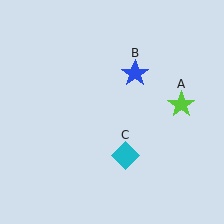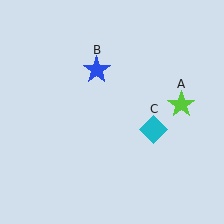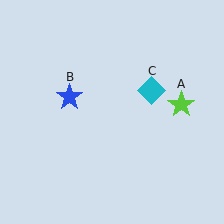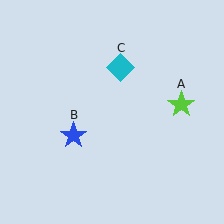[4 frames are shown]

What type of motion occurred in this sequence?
The blue star (object B), cyan diamond (object C) rotated counterclockwise around the center of the scene.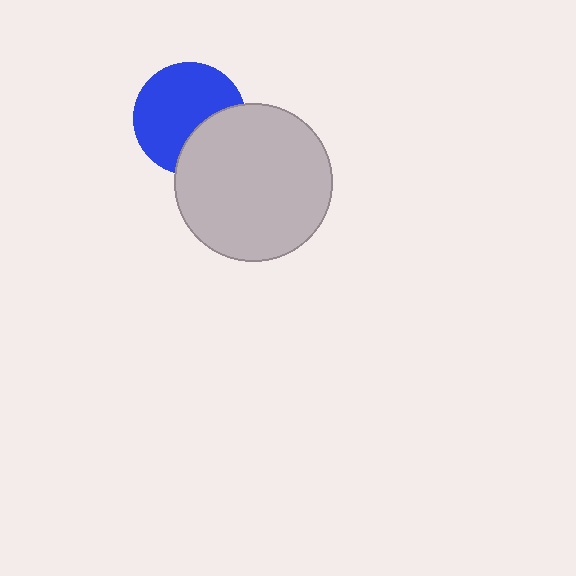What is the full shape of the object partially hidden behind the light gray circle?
The partially hidden object is a blue circle.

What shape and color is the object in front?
The object in front is a light gray circle.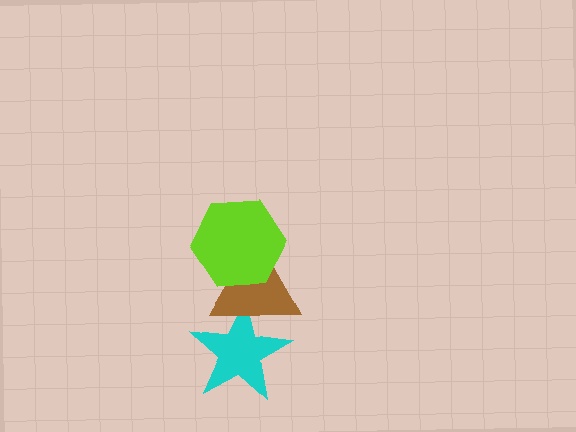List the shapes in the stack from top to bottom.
From top to bottom: the lime hexagon, the brown triangle, the cyan star.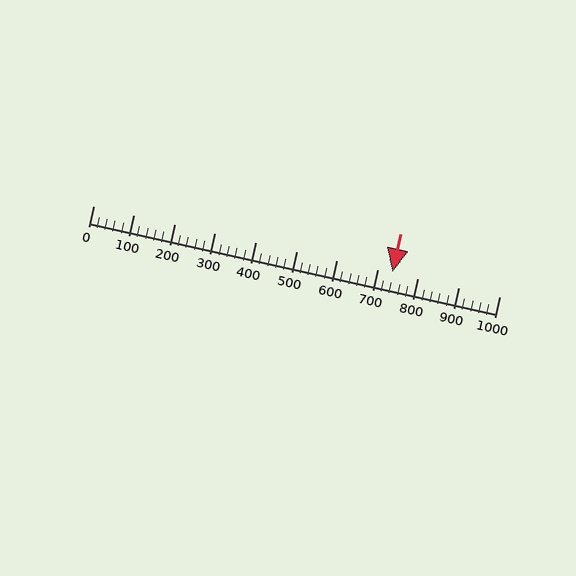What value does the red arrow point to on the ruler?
The red arrow points to approximately 736.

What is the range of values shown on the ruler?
The ruler shows values from 0 to 1000.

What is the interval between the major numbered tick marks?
The major tick marks are spaced 100 units apart.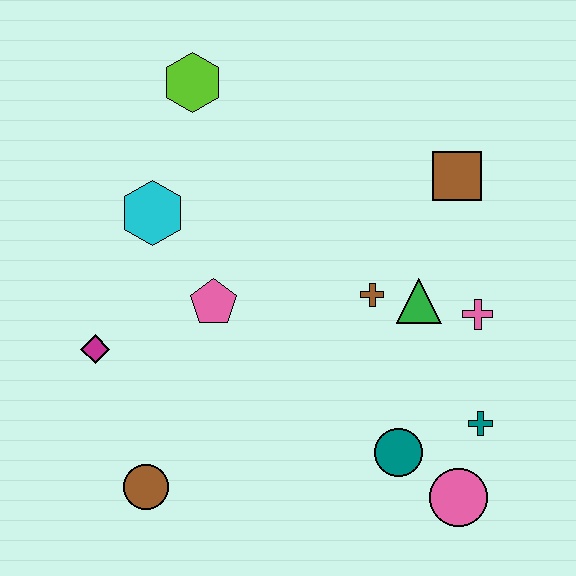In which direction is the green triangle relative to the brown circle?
The green triangle is to the right of the brown circle.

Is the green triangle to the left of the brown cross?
No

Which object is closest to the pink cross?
The green triangle is closest to the pink cross.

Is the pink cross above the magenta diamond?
Yes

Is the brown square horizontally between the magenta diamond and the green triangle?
No